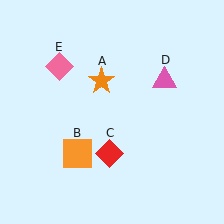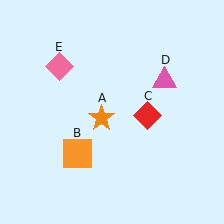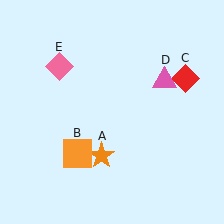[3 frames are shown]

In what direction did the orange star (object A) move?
The orange star (object A) moved down.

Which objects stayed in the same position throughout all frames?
Orange square (object B) and pink triangle (object D) and pink diamond (object E) remained stationary.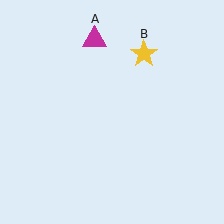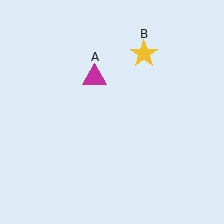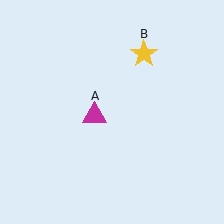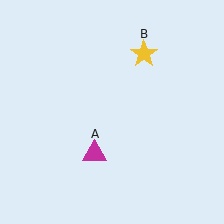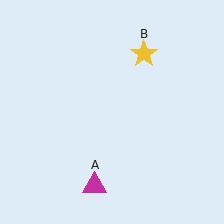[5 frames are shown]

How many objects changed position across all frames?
1 object changed position: magenta triangle (object A).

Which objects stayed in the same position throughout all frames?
Yellow star (object B) remained stationary.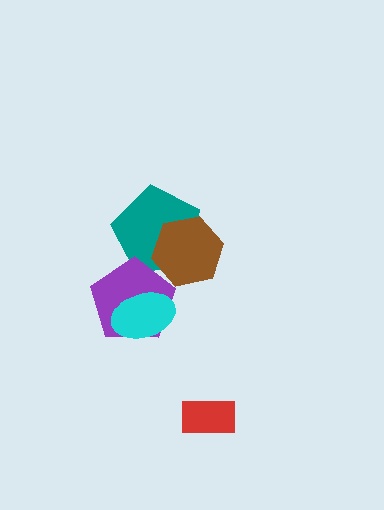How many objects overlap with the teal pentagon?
2 objects overlap with the teal pentagon.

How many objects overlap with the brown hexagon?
1 object overlaps with the brown hexagon.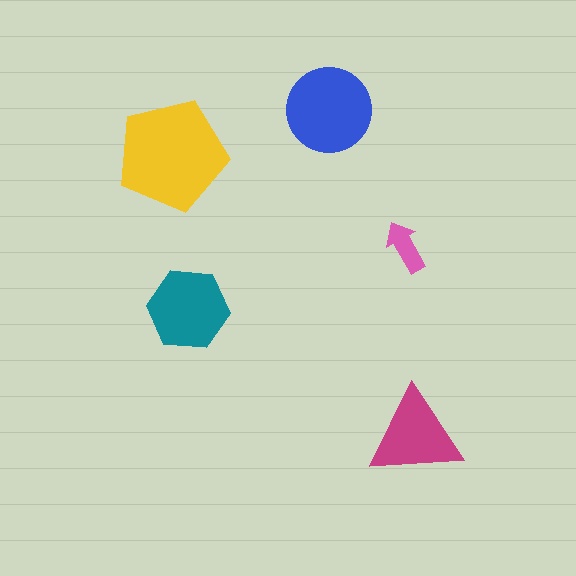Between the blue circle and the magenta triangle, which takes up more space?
The blue circle.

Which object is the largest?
The yellow pentagon.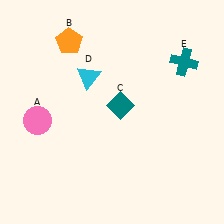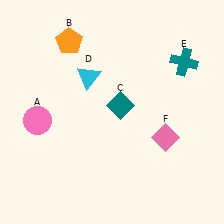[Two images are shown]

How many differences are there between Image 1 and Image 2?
There is 1 difference between the two images.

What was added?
A pink diamond (F) was added in Image 2.